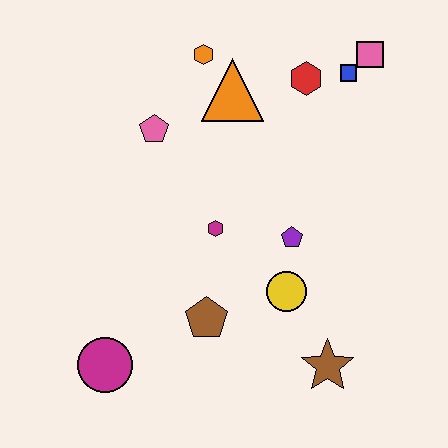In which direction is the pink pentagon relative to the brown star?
The pink pentagon is above the brown star.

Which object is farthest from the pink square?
The magenta circle is farthest from the pink square.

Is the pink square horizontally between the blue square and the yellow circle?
No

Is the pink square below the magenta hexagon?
No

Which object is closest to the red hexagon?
The blue square is closest to the red hexagon.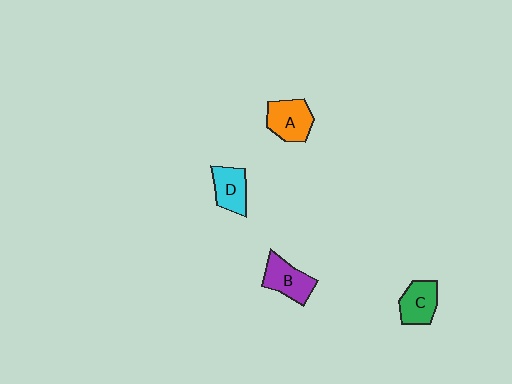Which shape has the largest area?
Shape A (orange).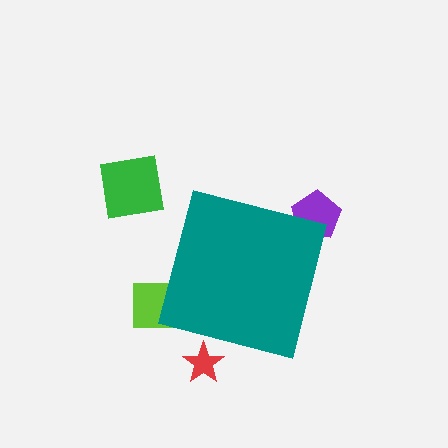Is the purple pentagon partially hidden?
Yes, the purple pentagon is partially hidden behind the teal square.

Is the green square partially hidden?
No, the green square is fully visible.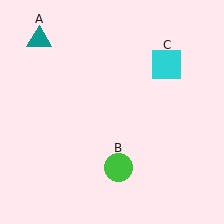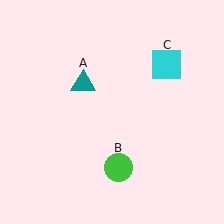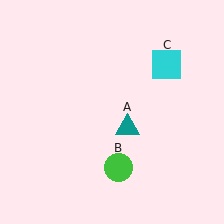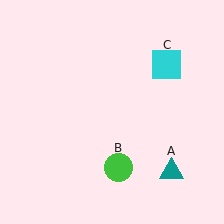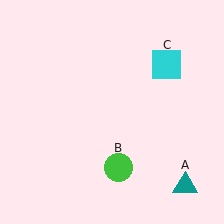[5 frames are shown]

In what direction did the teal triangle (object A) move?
The teal triangle (object A) moved down and to the right.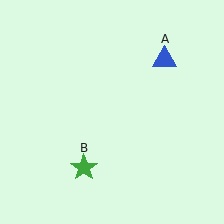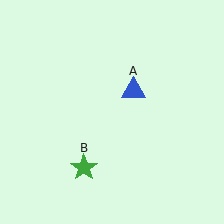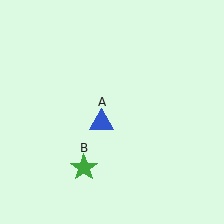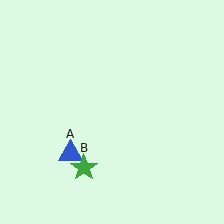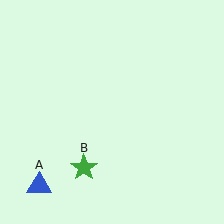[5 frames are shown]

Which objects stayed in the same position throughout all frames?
Green star (object B) remained stationary.